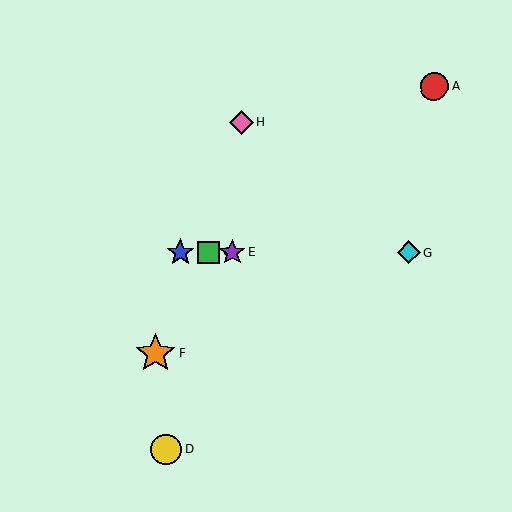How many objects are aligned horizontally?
4 objects (B, C, E, G) are aligned horizontally.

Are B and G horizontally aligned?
Yes, both are at y≈252.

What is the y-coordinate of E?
Object E is at y≈252.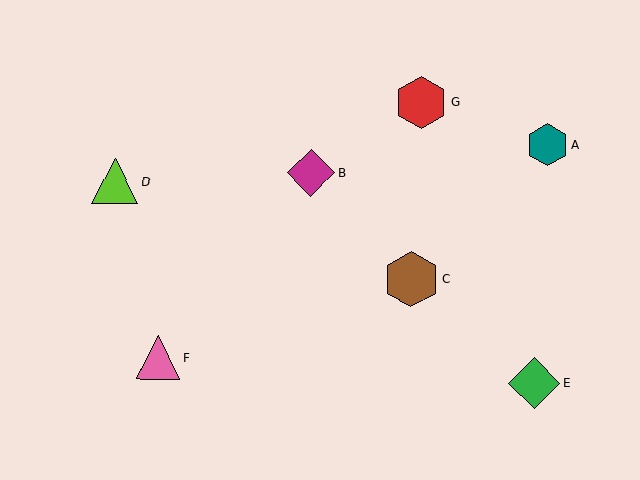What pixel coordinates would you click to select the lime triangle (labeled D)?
Click at (115, 181) to select the lime triangle D.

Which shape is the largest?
The brown hexagon (labeled C) is the largest.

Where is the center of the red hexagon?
The center of the red hexagon is at (421, 102).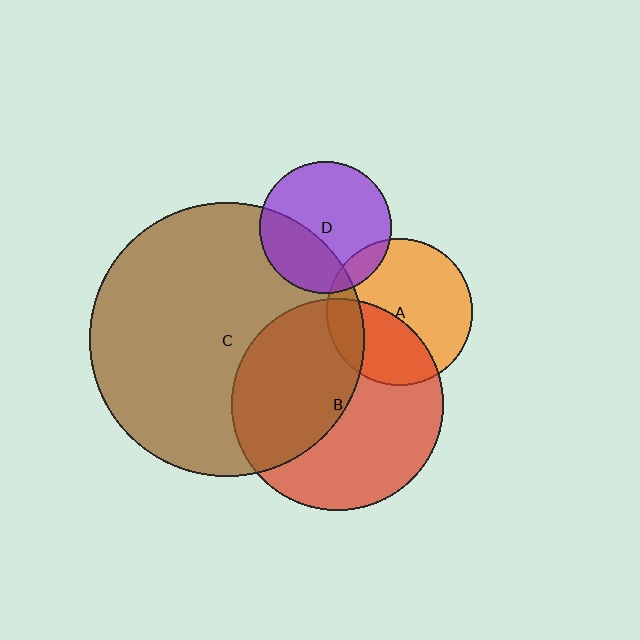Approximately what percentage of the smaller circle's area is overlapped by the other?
Approximately 35%.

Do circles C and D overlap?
Yes.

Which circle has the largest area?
Circle C (brown).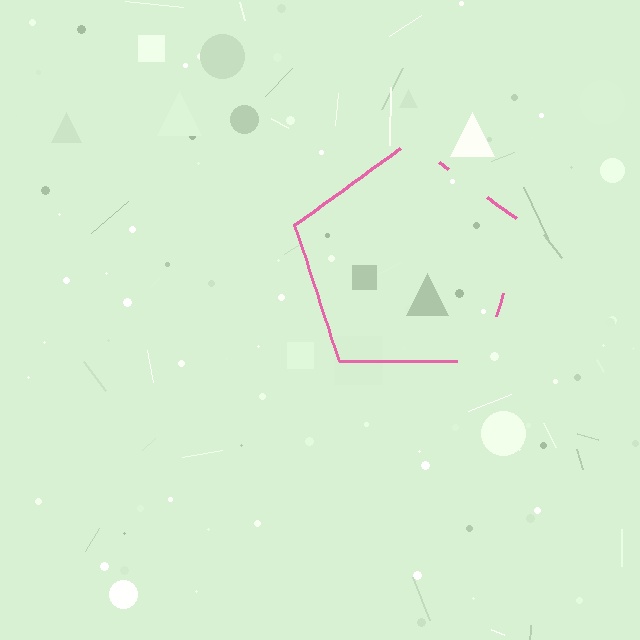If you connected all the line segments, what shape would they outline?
They would outline a pentagon.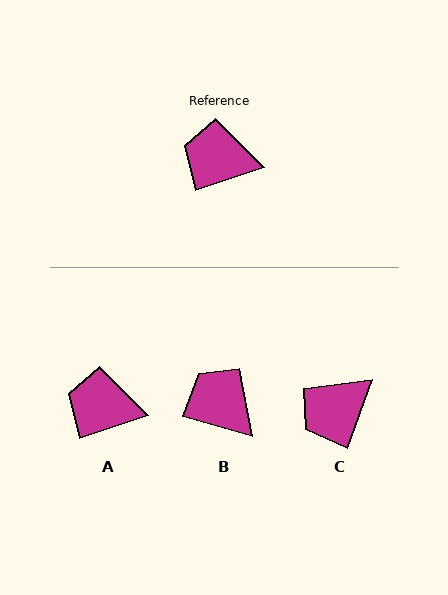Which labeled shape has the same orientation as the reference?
A.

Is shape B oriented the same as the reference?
No, it is off by about 34 degrees.